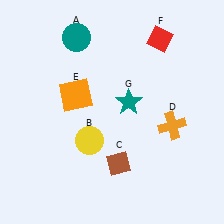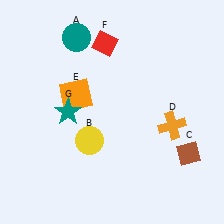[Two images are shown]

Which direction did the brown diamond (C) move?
The brown diamond (C) moved right.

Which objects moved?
The objects that moved are: the brown diamond (C), the red diamond (F), the teal star (G).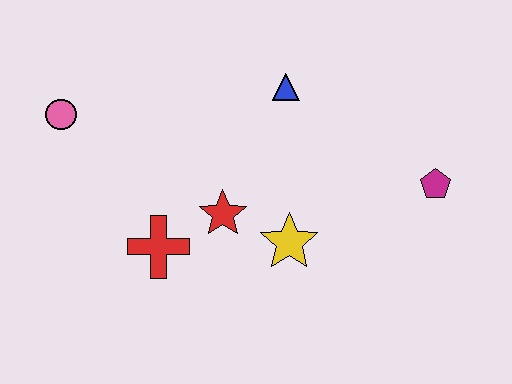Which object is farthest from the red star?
The magenta pentagon is farthest from the red star.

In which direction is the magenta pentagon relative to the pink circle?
The magenta pentagon is to the right of the pink circle.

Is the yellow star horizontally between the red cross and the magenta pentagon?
Yes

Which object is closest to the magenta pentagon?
The yellow star is closest to the magenta pentagon.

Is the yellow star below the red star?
Yes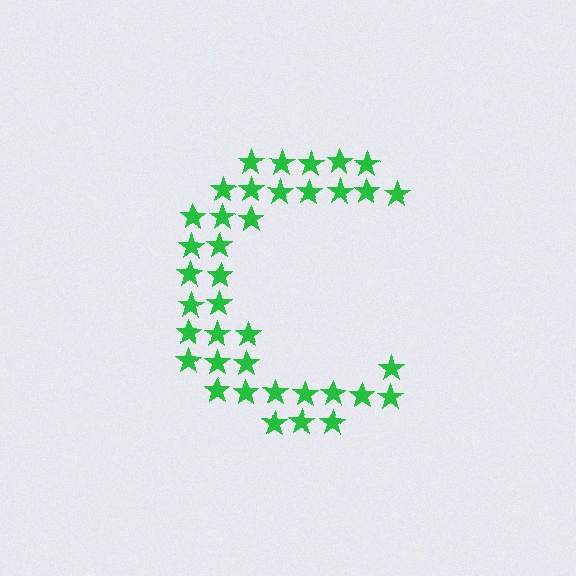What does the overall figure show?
The overall figure shows the letter C.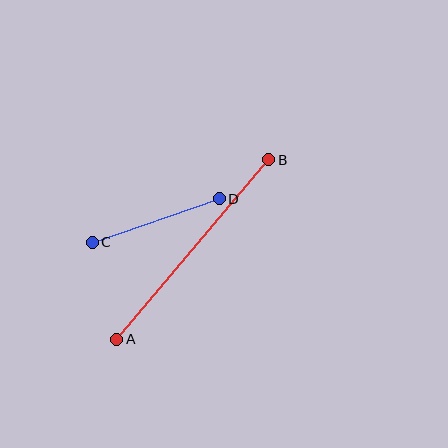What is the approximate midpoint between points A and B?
The midpoint is at approximately (193, 249) pixels.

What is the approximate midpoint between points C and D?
The midpoint is at approximately (156, 220) pixels.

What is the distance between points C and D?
The distance is approximately 134 pixels.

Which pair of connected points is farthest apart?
Points A and B are farthest apart.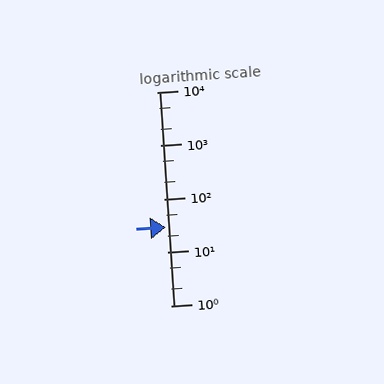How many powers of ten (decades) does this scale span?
The scale spans 4 decades, from 1 to 10000.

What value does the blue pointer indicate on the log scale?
The pointer indicates approximately 29.